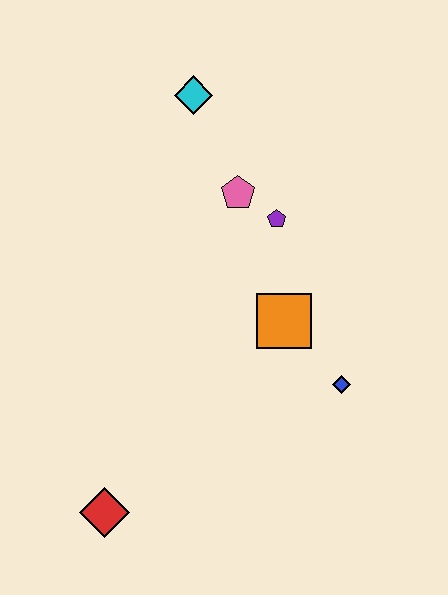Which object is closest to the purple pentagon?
The pink pentagon is closest to the purple pentagon.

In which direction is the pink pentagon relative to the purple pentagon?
The pink pentagon is to the left of the purple pentagon.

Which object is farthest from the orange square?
The red diamond is farthest from the orange square.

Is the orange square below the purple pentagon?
Yes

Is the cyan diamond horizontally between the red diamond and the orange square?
Yes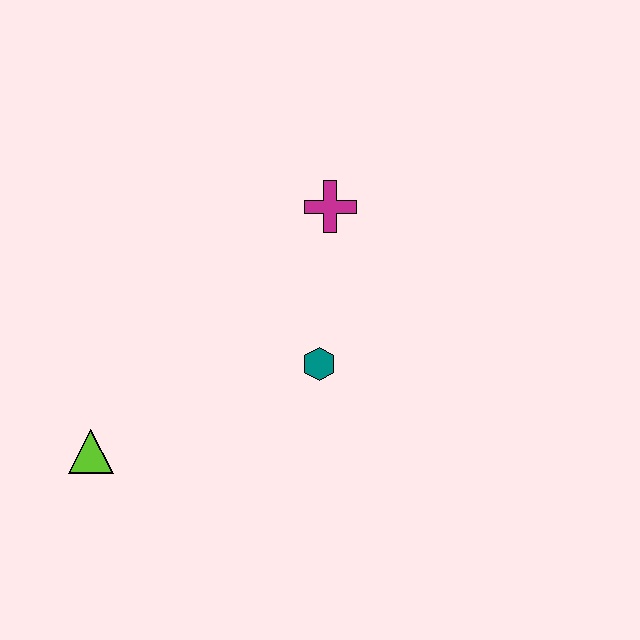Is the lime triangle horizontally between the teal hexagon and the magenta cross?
No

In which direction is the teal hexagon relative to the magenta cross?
The teal hexagon is below the magenta cross.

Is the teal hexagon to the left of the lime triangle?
No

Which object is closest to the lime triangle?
The teal hexagon is closest to the lime triangle.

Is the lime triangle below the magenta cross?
Yes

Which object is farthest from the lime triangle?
The magenta cross is farthest from the lime triangle.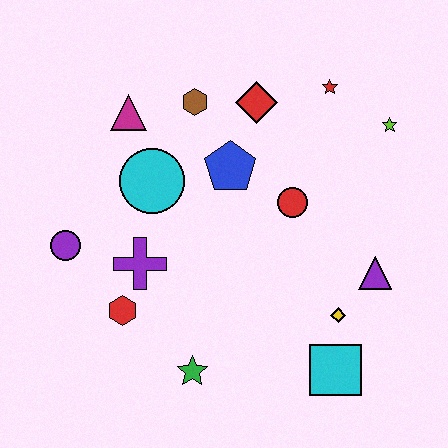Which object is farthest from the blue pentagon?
The cyan square is farthest from the blue pentagon.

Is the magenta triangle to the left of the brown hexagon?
Yes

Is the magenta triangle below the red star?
Yes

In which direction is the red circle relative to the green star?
The red circle is above the green star.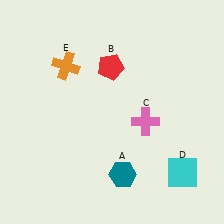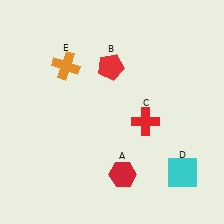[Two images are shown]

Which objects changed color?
A changed from teal to red. C changed from pink to red.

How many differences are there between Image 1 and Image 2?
There are 2 differences between the two images.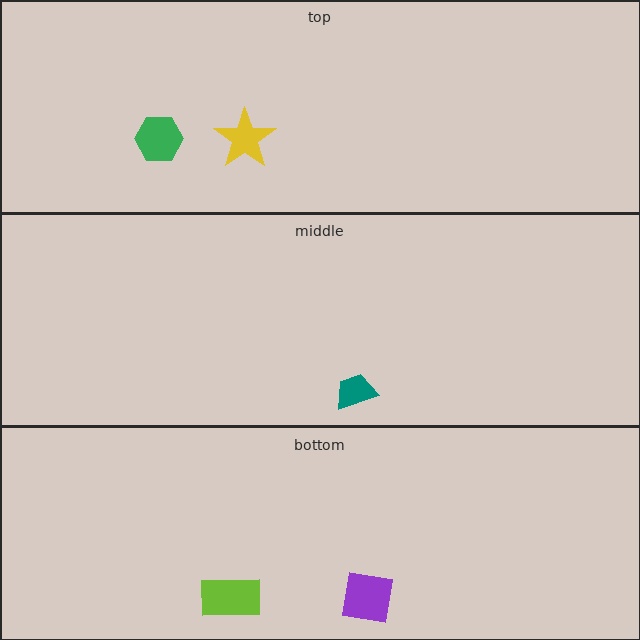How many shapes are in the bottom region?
2.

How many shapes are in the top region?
2.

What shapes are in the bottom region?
The lime rectangle, the purple square.